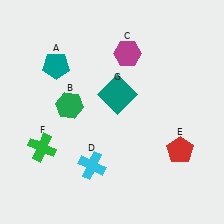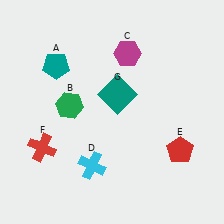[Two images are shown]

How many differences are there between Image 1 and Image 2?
There is 1 difference between the two images.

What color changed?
The cross (F) changed from green in Image 1 to red in Image 2.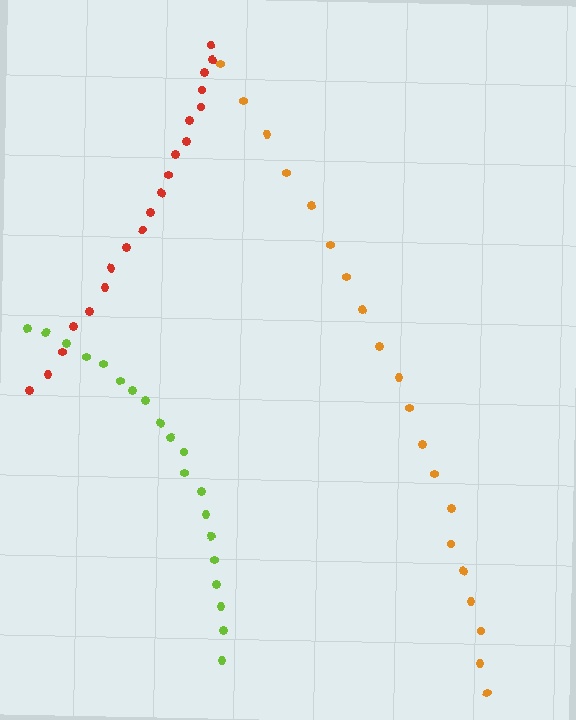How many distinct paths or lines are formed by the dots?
There are 3 distinct paths.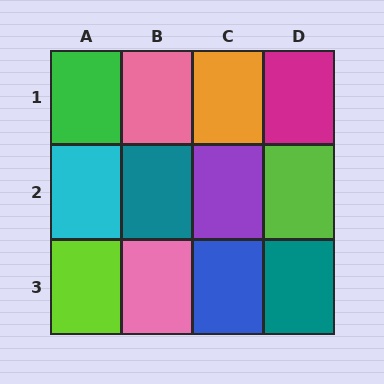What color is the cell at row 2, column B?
Teal.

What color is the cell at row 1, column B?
Pink.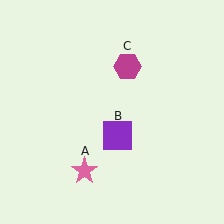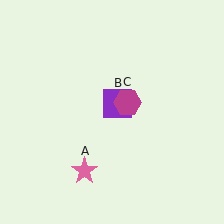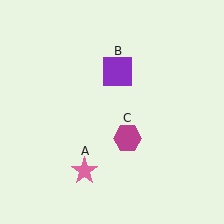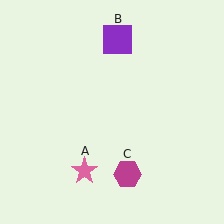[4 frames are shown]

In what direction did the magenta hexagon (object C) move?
The magenta hexagon (object C) moved down.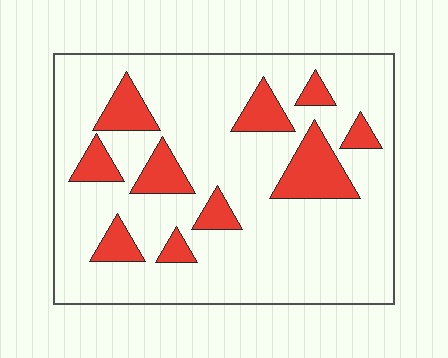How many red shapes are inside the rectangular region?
10.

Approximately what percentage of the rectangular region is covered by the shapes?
Approximately 20%.